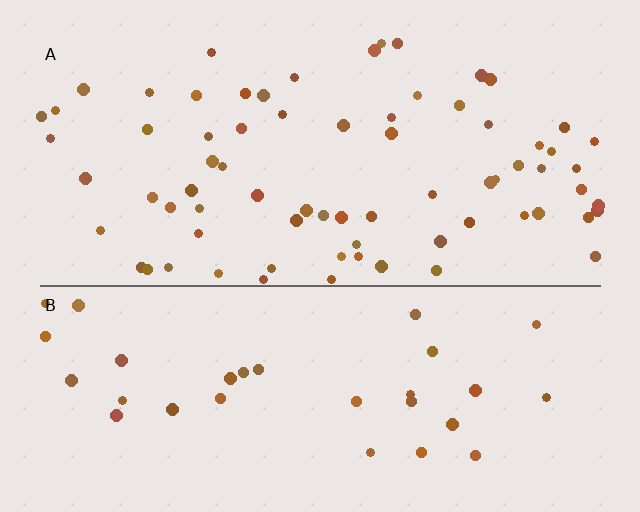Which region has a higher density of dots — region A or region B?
A (the top).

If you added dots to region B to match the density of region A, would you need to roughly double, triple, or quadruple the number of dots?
Approximately double.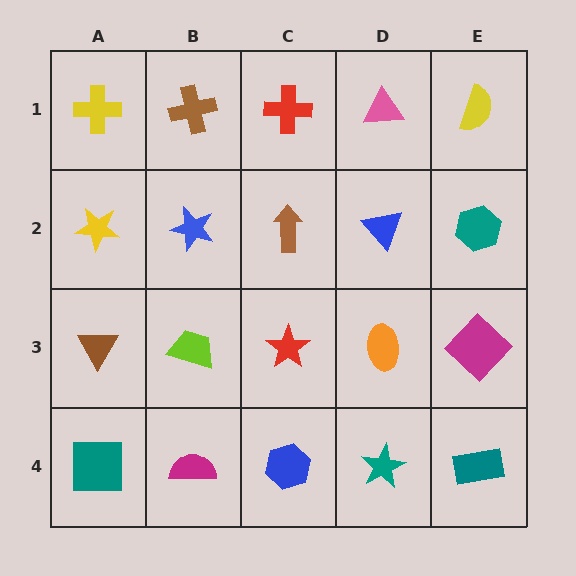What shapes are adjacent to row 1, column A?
A yellow star (row 2, column A), a brown cross (row 1, column B).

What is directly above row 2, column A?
A yellow cross.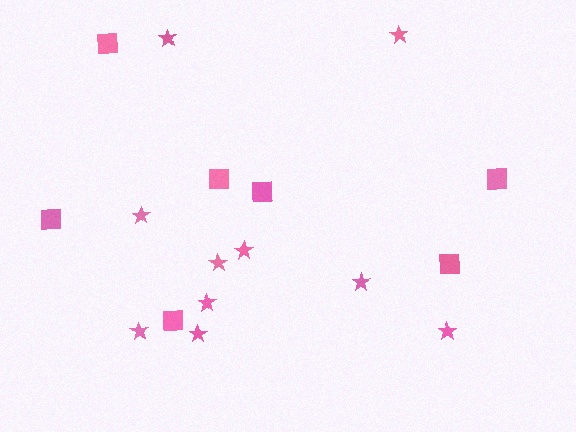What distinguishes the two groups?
There are 2 groups: one group of squares (7) and one group of stars (10).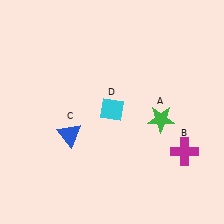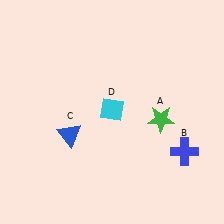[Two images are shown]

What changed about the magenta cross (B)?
In Image 1, B is magenta. In Image 2, it changed to blue.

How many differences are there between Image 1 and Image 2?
There is 1 difference between the two images.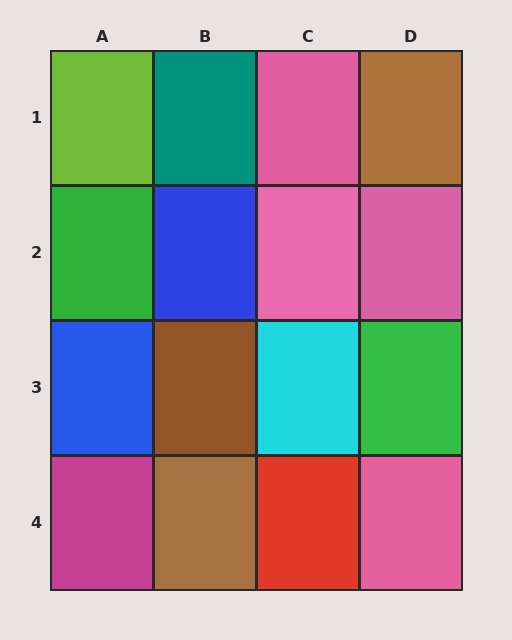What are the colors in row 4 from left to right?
Magenta, brown, red, pink.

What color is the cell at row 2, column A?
Green.